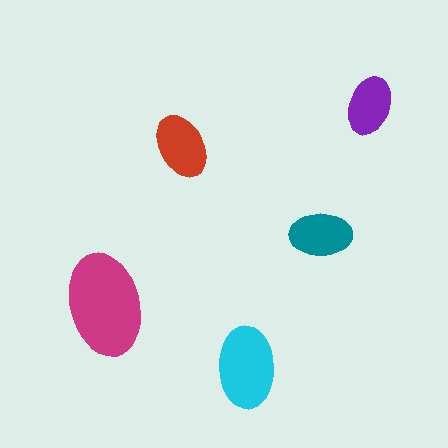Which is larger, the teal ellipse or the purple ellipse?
The teal one.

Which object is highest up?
The purple ellipse is topmost.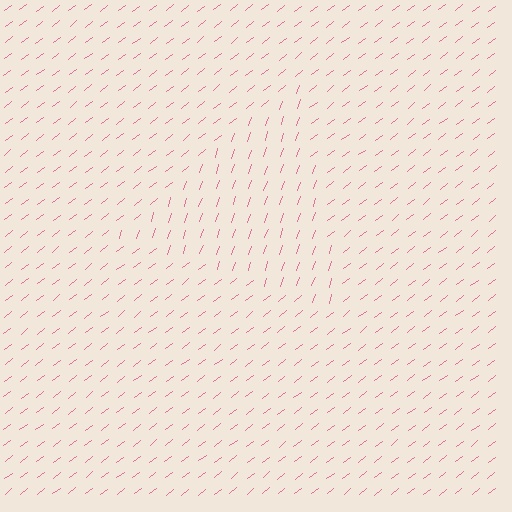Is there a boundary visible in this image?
Yes, there is a texture boundary formed by a change in line orientation.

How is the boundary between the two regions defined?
The boundary is defined purely by a change in line orientation (approximately 34 degrees difference). All lines are the same color and thickness.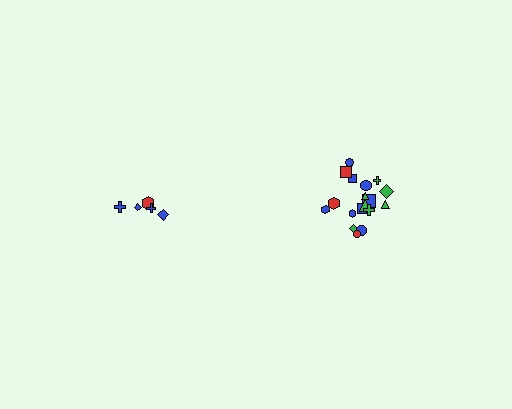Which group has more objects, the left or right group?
The right group.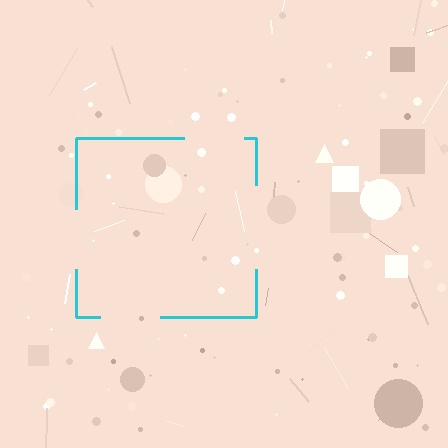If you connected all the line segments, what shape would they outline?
They would outline a square.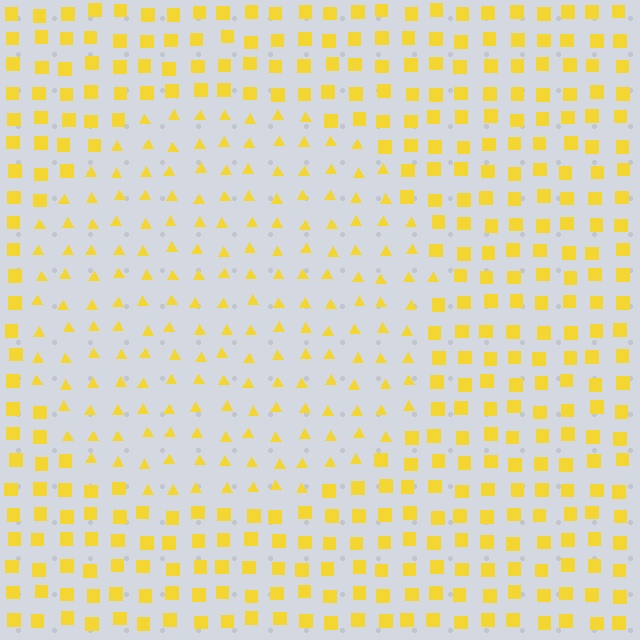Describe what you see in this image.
The image is filled with small yellow elements arranged in a uniform grid. A circle-shaped region contains triangles, while the surrounding area contains squares. The boundary is defined purely by the change in element shape.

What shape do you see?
I see a circle.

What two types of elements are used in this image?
The image uses triangles inside the circle region and squares outside it.